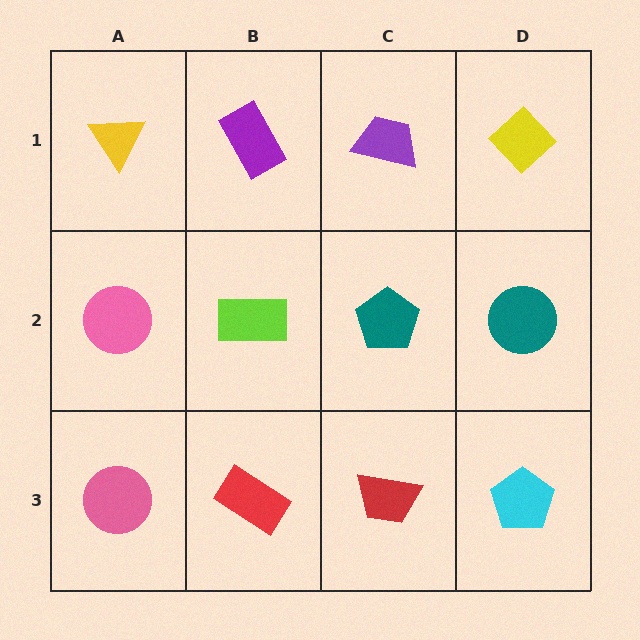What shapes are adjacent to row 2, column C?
A purple trapezoid (row 1, column C), a red trapezoid (row 3, column C), a lime rectangle (row 2, column B), a teal circle (row 2, column D).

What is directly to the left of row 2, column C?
A lime rectangle.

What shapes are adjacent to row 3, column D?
A teal circle (row 2, column D), a red trapezoid (row 3, column C).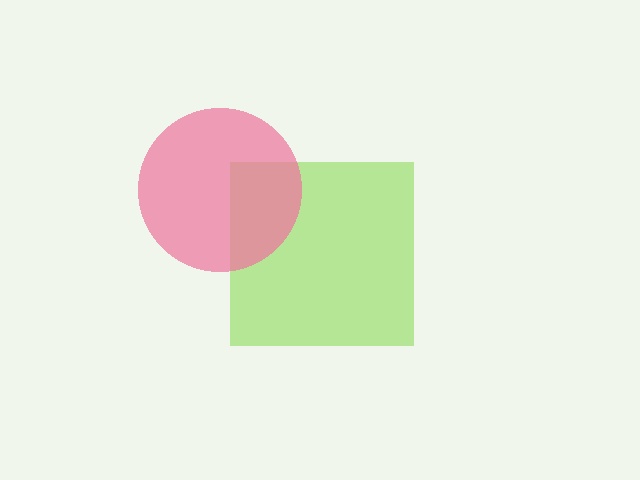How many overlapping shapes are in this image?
There are 2 overlapping shapes in the image.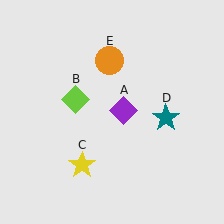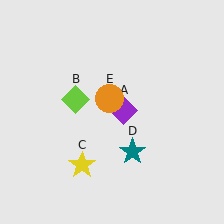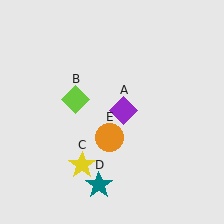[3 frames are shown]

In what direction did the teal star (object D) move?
The teal star (object D) moved down and to the left.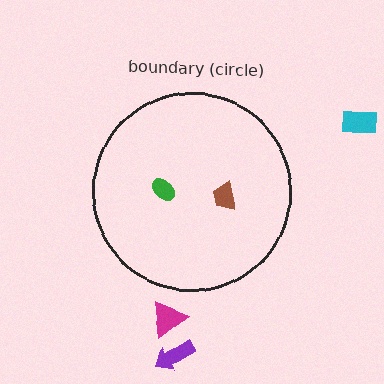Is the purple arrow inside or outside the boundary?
Outside.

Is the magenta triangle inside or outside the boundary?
Outside.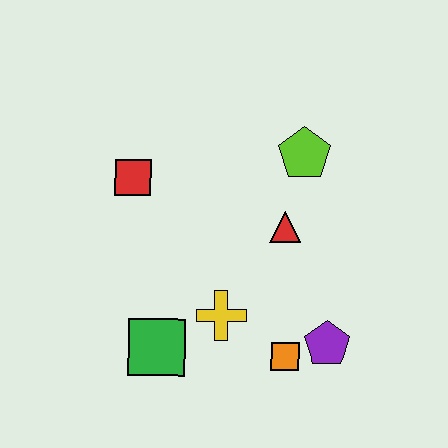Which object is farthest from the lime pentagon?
The green square is farthest from the lime pentagon.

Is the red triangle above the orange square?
Yes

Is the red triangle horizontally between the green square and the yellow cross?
No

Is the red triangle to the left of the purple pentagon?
Yes